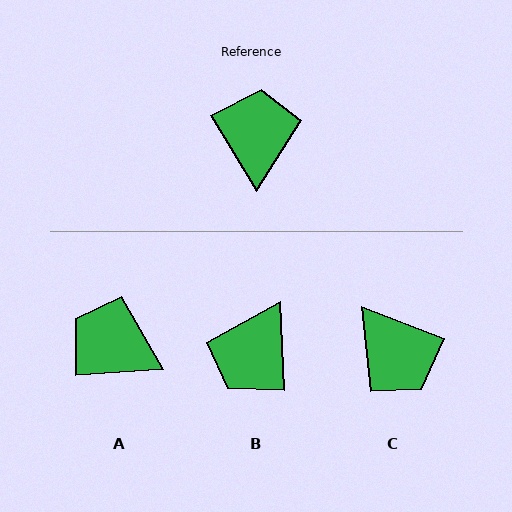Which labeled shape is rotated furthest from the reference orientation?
B, about 152 degrees away.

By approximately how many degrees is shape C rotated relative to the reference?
Approximately 142 degrees clockwise.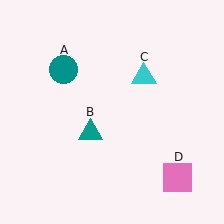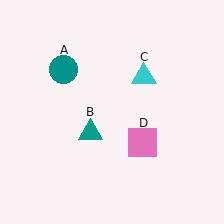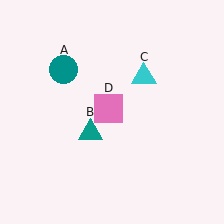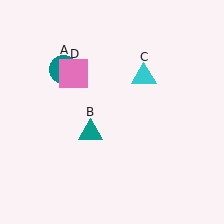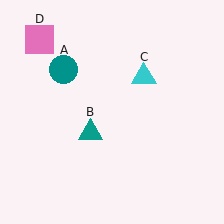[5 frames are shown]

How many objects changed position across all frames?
1 object changed position: pink square (object D).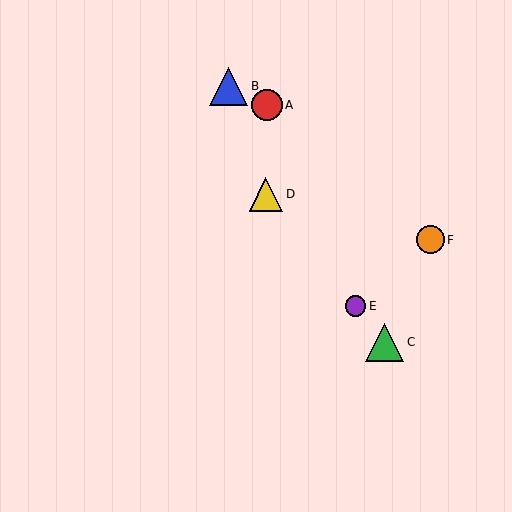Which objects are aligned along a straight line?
Objects C, D, E are aligned along a straight line.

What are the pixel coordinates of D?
Object D is at (266, 194).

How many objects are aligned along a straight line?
3 objects (C, D, E) are aligned along a straight line.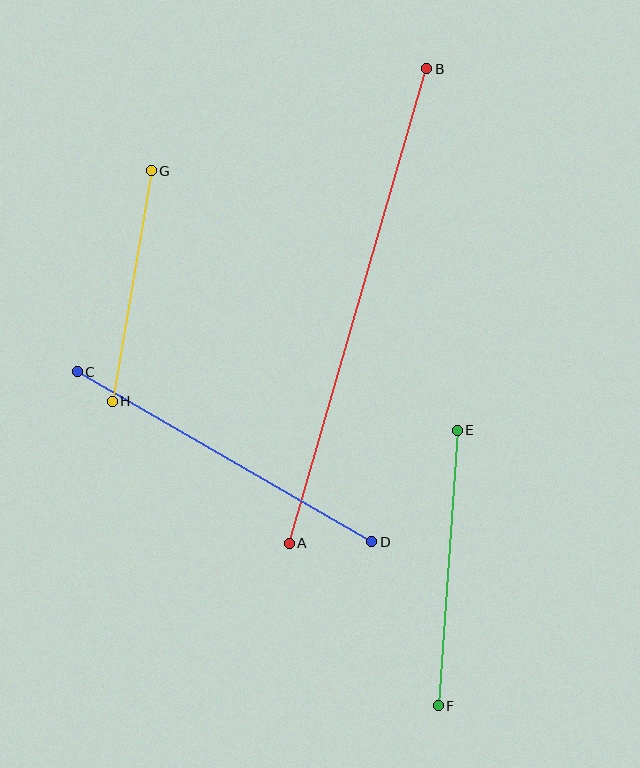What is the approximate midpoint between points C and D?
The midpoint is at approximately (224, 457) pixels.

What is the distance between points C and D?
The distance is approximately 340 pixels.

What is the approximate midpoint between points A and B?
The midpoint is at approximately (358, 306) pixels.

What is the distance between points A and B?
The distance is approximately 494 pixels.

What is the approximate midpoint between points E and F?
The midpoint is at approximately (448, 568) pixels.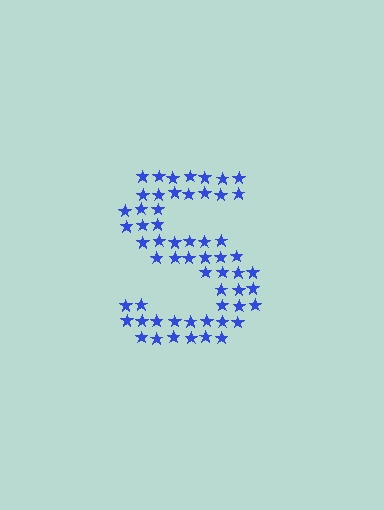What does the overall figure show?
The overall figure shows the letter S.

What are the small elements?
The small elements are stars.